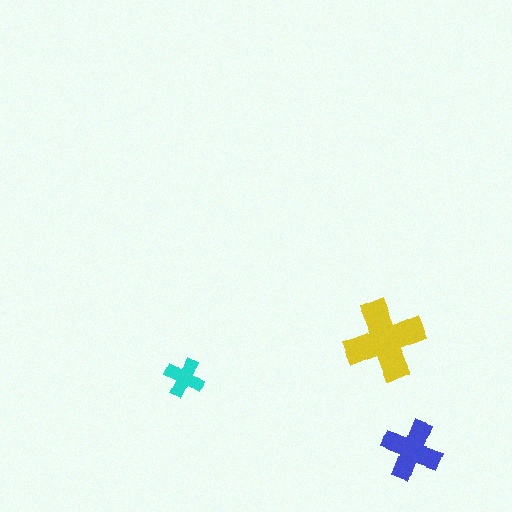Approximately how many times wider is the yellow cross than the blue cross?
About 1.5 times wider.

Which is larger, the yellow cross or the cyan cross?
The yellow one.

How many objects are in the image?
There are 3 objects in the image.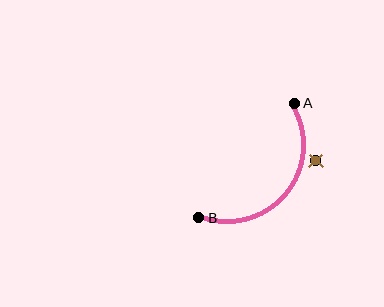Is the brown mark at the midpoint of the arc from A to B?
No — the brown mark does not lie on the arc at all. It sits slightly outside the curve.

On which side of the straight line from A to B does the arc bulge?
The arc bulges below and to the right of the straight line connecting A and B.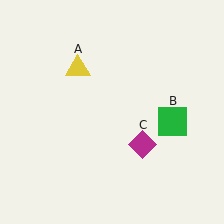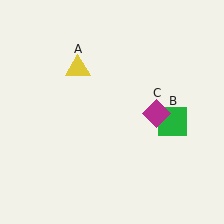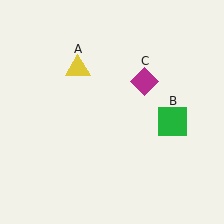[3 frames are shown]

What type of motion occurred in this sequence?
The magenta diamond (object C) rotated counterclockwise around the center of the scene.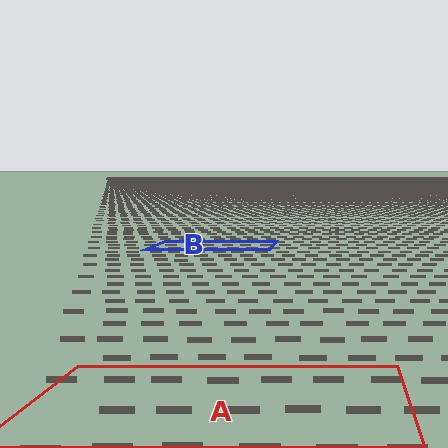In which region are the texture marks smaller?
The texture marks are smaller in region B, because it is farther away.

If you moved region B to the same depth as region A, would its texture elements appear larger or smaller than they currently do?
They would appear larger. At a closer depth, the same texture elements are projected at a bigger on-screen size.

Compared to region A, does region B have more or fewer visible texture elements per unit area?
Region B has more texture elements per unit area — they are packed more densely because it is farther away.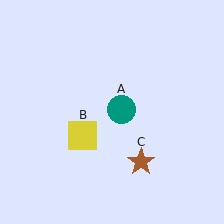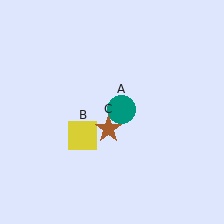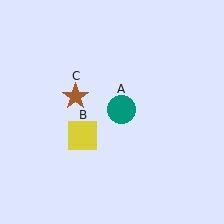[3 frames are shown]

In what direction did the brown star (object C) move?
The brown star (object C) moved up and to the left.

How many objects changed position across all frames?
1 object changed position: brown star (object C).